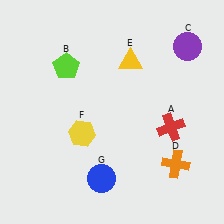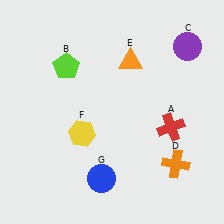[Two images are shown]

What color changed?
The triangle (E) changed from yellow in Image 1 to orange in Image 2.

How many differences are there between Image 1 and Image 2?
There is 1 difference between the two images.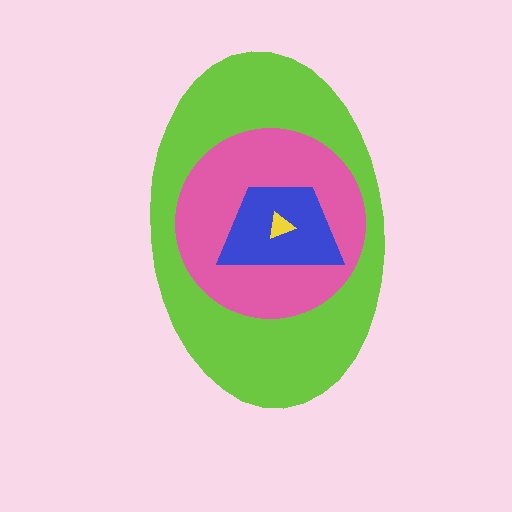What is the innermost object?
The yellow triangle.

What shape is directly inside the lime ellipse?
The pink circle.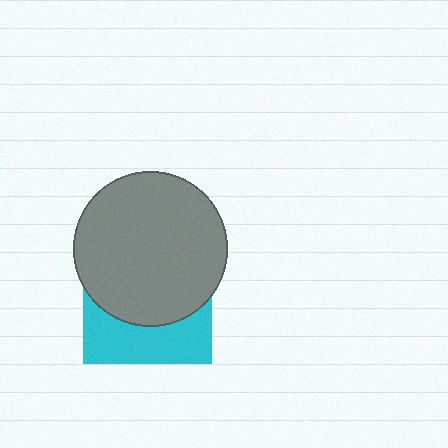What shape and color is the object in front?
The object in front is a gray circle.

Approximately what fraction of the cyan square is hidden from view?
Roughly 63% of the cyan square is hidden behind the gray circle.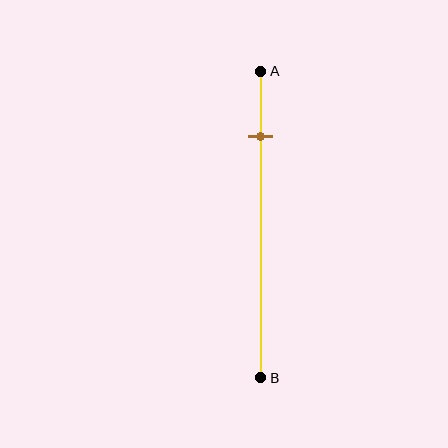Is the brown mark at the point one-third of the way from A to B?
No, the mark is at about 20% from A, not at the 33% one-third point.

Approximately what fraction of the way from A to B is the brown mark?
The brown mark is approximately 20% of the way from A to B.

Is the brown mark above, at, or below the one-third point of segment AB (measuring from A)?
The brown mark is above the one-third point of segment AB.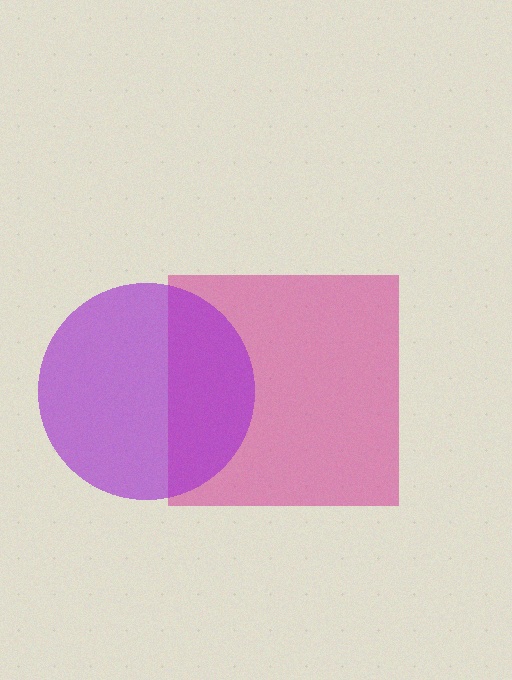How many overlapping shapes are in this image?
There are 2 overlapping shapes in the image.